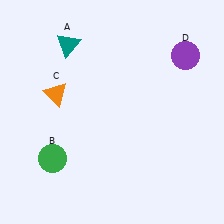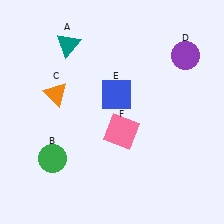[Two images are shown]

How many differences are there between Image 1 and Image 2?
There are 2 differences between the two images.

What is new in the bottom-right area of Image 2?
A pink square (F) was added in the bottom-right area of Image 2.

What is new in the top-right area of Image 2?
A blue square (E) was added in the top-right area of Image 2.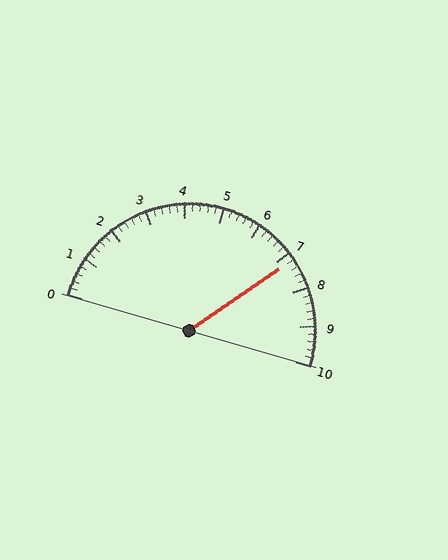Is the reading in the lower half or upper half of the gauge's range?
The reading is in the upper half of the range (0 to 10).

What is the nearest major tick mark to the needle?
The nearest major tick mark is 7.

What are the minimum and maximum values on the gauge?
The gauge ranges from 0 to 10.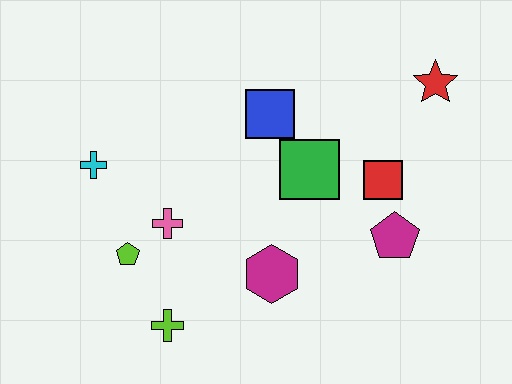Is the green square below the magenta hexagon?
No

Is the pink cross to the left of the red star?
Yes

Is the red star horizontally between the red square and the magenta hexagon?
No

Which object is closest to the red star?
The red square is closest to the red star.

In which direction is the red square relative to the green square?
The red square is to the right of the green square.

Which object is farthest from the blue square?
The lime cross is farthest from the blue square.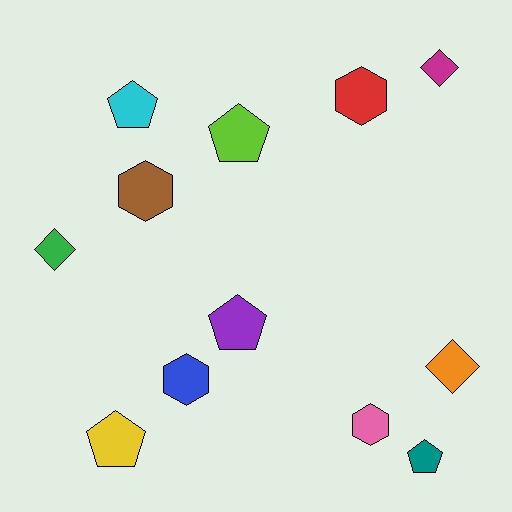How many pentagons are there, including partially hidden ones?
There are 5 pentagons.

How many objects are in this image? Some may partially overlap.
There are 12 objects.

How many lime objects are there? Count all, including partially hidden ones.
There is 1 lime object.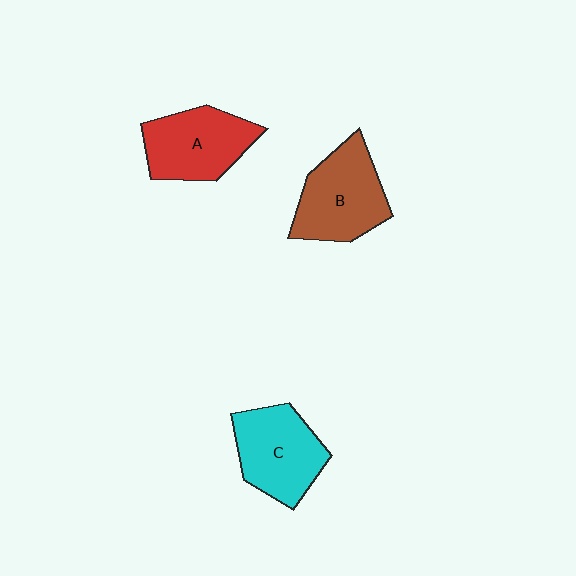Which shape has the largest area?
Shape B (brown).